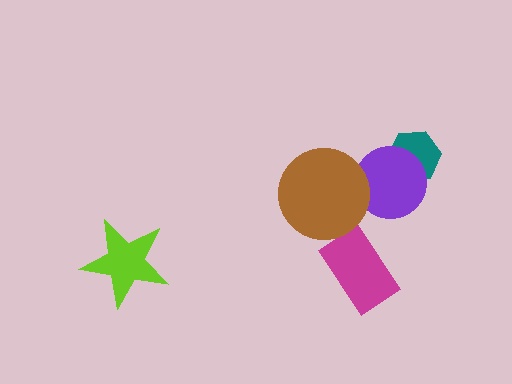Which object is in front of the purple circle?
The brown circle is in front of the purple circle.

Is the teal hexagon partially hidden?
Yes, it is partially covered by another shape.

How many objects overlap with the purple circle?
2 objects overlap with the purple circle.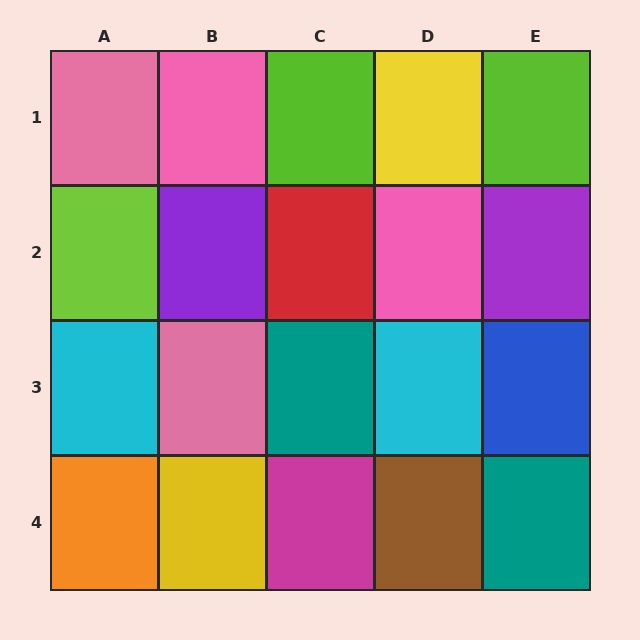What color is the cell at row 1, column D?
Yellow.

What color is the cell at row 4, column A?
Orange.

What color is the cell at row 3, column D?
Cyan.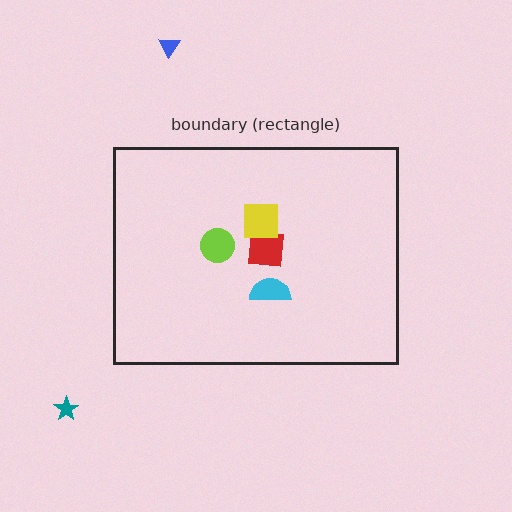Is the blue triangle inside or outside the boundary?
Outside.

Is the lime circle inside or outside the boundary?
Inside.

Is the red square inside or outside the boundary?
Inside.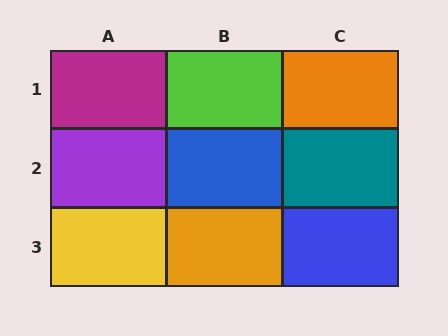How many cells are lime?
1 cell is lime.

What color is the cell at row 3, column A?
Yellow.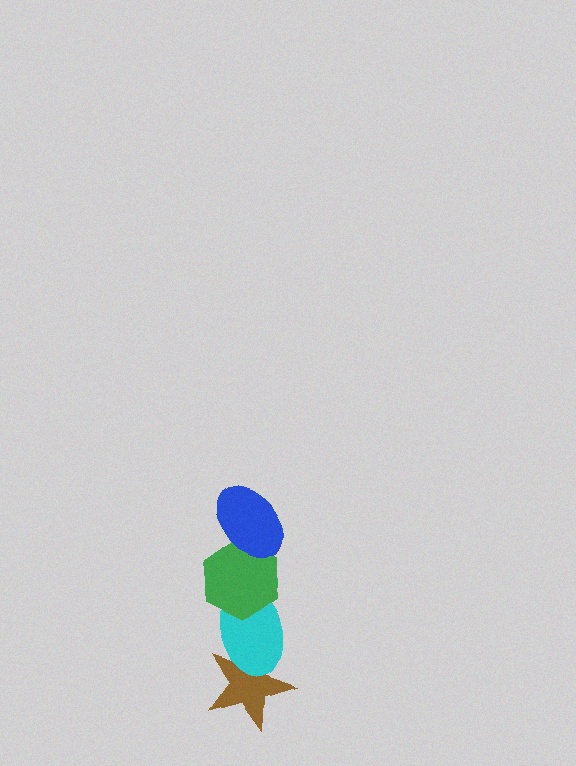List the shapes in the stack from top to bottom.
From top to bottom: the blue ellipse, the green hexagon, the cyan ellipse, the brown star.